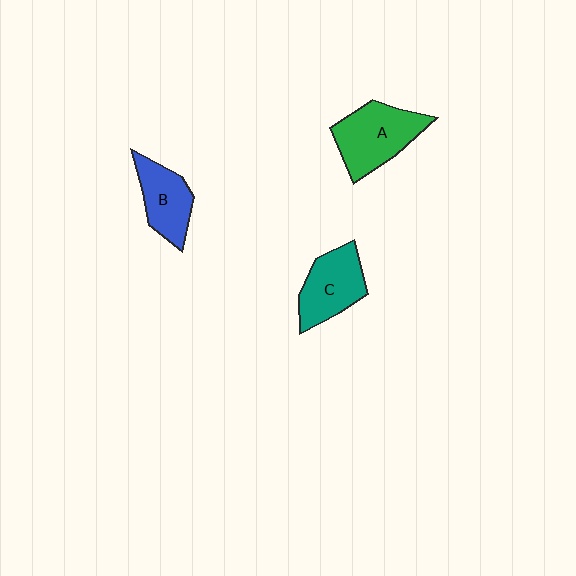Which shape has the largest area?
Shape A (green).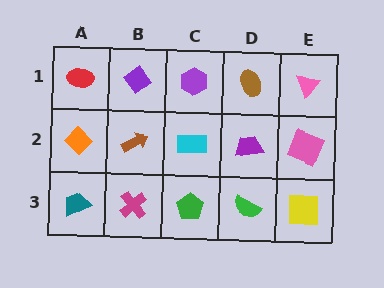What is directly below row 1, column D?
A purple trapezoid.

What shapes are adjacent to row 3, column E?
A pink square (row 2, column E), a green semicircle (row 3, column D).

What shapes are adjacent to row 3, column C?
A cyan rectangle (row 2, column C), a magenta cross (row 3, column B), a green semicircle (row 3, column D).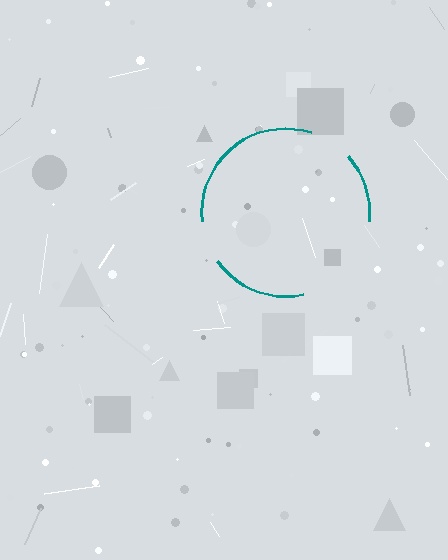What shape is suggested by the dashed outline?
The dashed outline suggests a circle.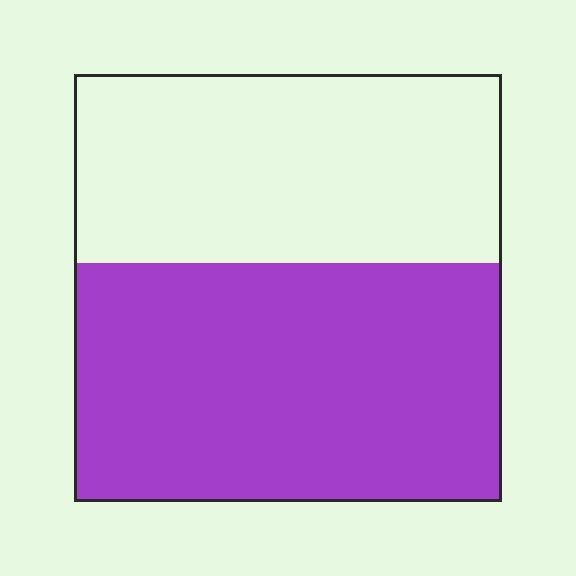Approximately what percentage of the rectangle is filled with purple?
Approximately 55%.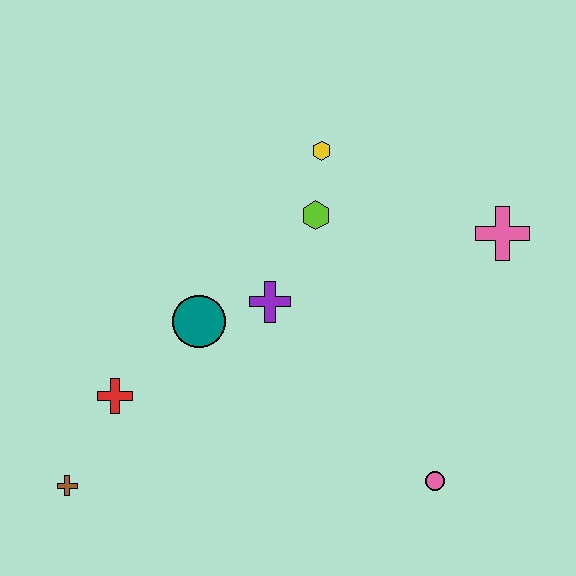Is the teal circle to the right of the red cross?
Yes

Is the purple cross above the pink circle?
Yes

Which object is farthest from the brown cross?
The pink cross is farthest from the brown cross.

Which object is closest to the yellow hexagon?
The lime hexagon is closest to the yellow hexagon.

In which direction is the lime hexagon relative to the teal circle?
The lime hexagon is to the right of the teal circle.